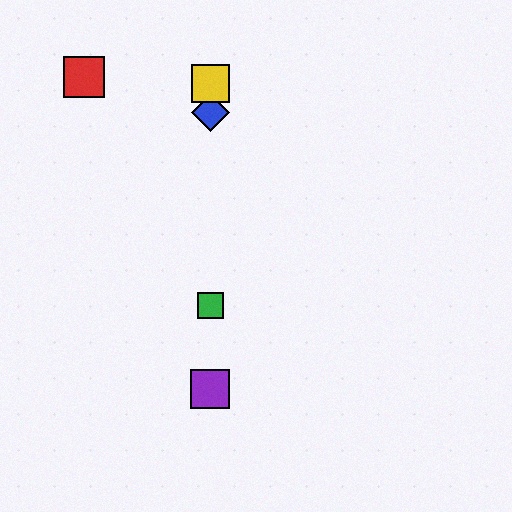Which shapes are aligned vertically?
The blue diamond, the green square, the yellow square, the purple square are aligned vertically.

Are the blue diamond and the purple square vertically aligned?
Yes, both are at x≈210.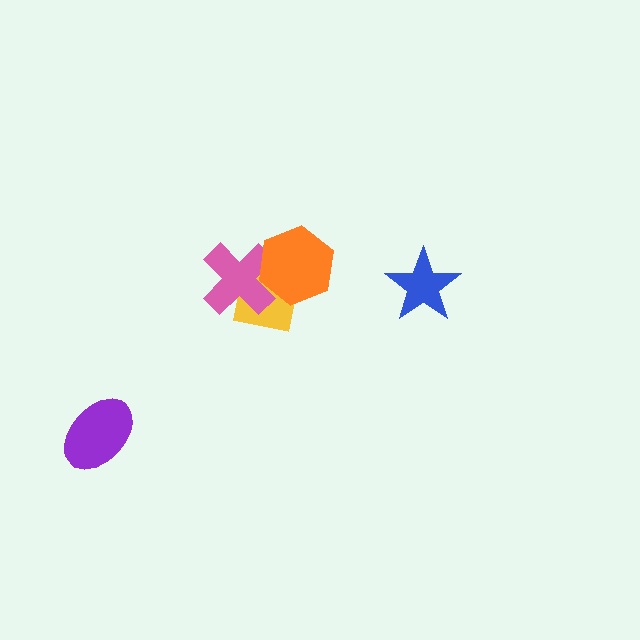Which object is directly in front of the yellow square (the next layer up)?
The pink cross is directly in front of the yellow square.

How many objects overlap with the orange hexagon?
2 objects overlap with the orange hexagon.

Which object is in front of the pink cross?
The orange hexagon is in front of the pink cross.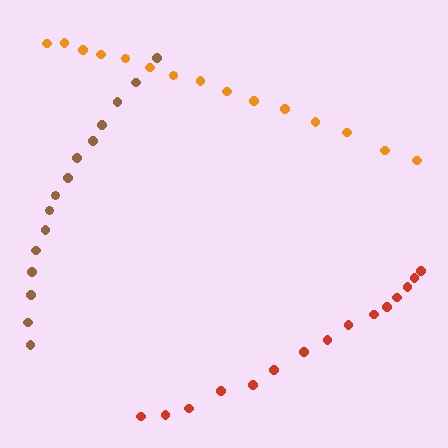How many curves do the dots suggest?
There are 3 distinct paths.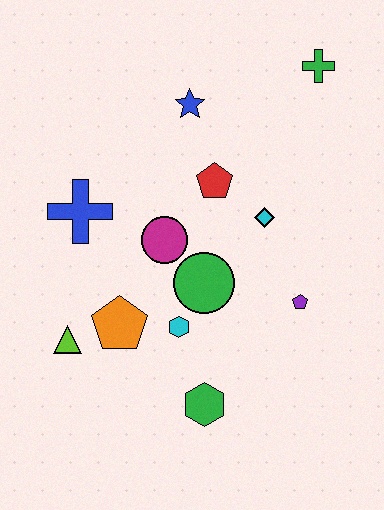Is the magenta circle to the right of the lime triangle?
Yes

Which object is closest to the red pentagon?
The cyan diamond is closest to the red pentagon.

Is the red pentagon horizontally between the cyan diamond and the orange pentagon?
Yes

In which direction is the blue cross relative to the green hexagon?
The blue cross is above the green hexagon.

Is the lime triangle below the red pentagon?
Yes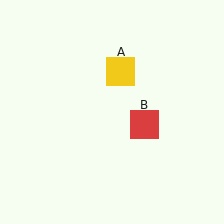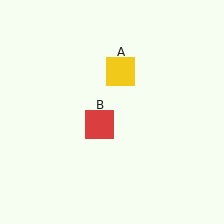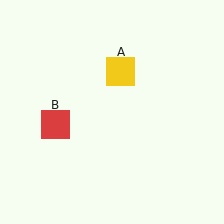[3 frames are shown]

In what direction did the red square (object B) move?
The red square (object B) moved left.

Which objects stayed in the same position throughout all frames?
Yellow square (object A) remained stationary.